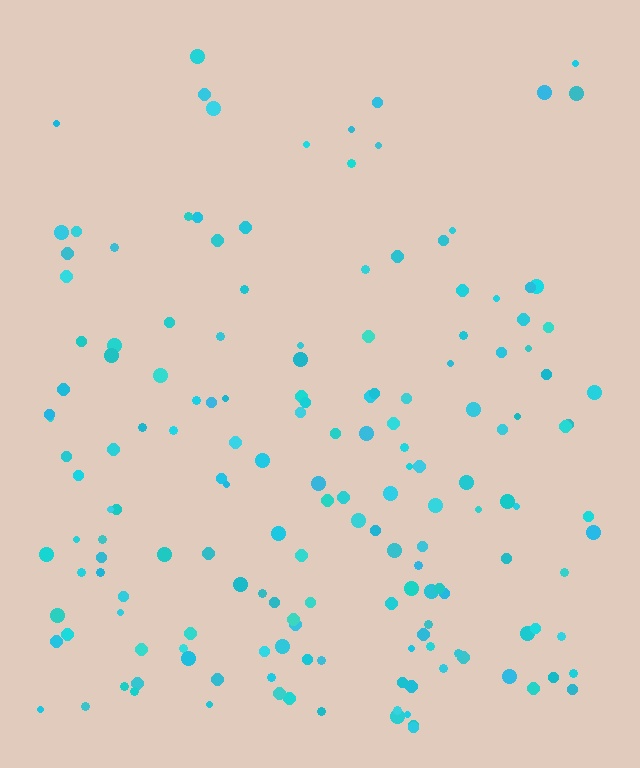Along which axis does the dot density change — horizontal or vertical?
Vertical.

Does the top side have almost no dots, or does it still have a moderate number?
Still a moderate number, just noticeably fewer than the bottom.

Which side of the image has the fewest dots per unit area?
The top.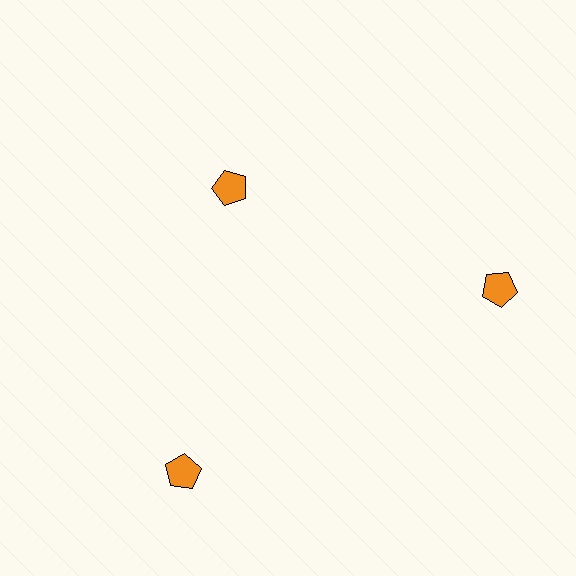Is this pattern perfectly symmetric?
No. The 3 orange pentagons are arranged in a ring, but one element near the 11 o'clock position is pulled inward toward the center, breaking the 3-fold rotational symmetry.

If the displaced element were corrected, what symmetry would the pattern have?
It would have 3-fold rotational symmetry — the pattern would map onto itself every 120 degrees.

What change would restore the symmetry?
The symmetry would be restored by moving it outward, back onto the ring so that all 3 pentagons sit at equal angles and equal distance from the center.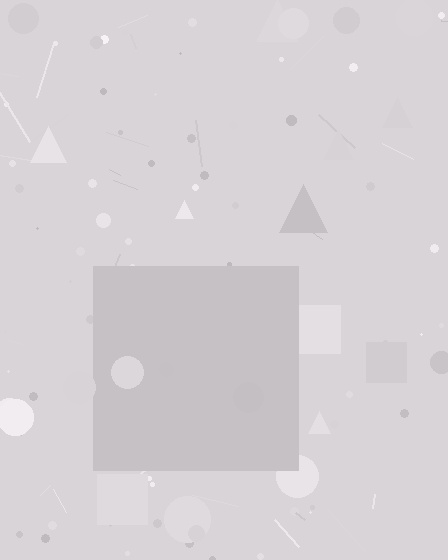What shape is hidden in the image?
A square is hidden in the image.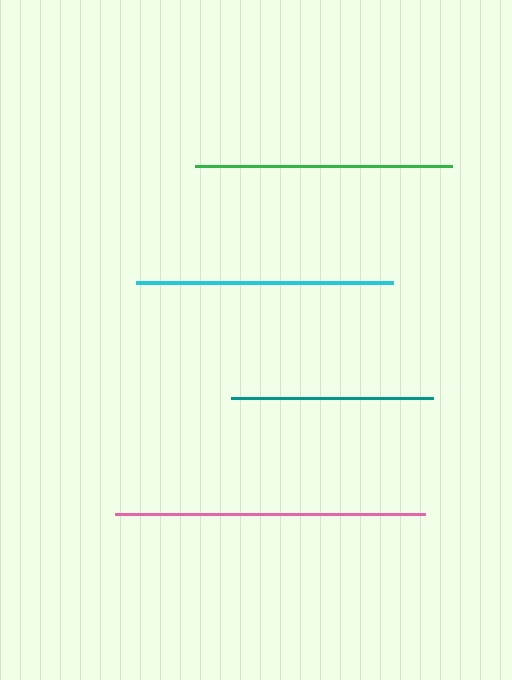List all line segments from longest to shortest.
From longest to shortest: pink, cyan, green, teal.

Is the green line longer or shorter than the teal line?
The green line is longer than the teal line.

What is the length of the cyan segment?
The cyan segment is approximately 257 pixels long.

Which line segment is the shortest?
The teal line is the shortest at approximately 201 pixels.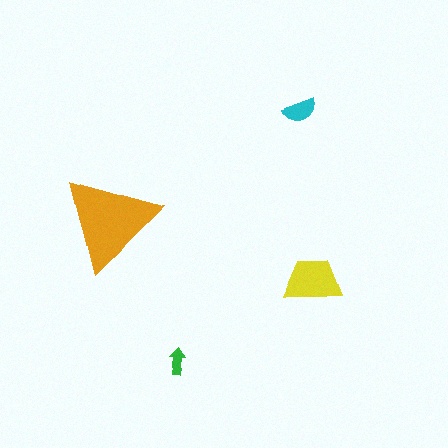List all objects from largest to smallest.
The orange triangle, the yellow trapezoid, the cyan semicircle, the green arrow.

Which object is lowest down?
The green arrow is bottommost.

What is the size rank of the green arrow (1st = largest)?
4th.